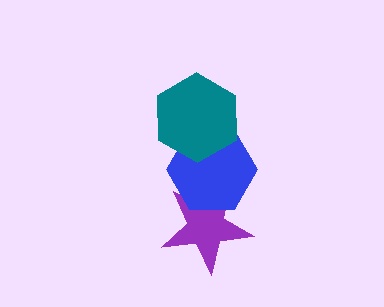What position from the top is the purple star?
The purple star is 3rd from the top.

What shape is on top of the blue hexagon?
The teal hexagon is on top of the blue hexagon.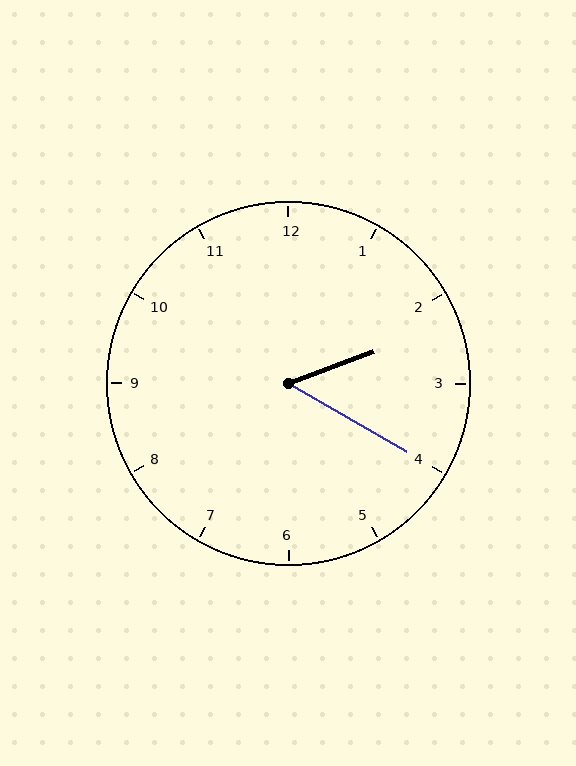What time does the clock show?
2:20.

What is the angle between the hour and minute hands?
Approximately 50 degrees.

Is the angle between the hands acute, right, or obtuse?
It is acute.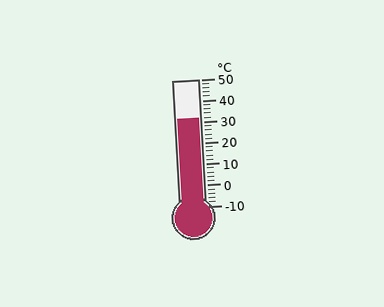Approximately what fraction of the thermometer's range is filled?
The thermometer is filled to approximately 70% of its range.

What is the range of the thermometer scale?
The thermometer scale ranges from -10°C to 50°C.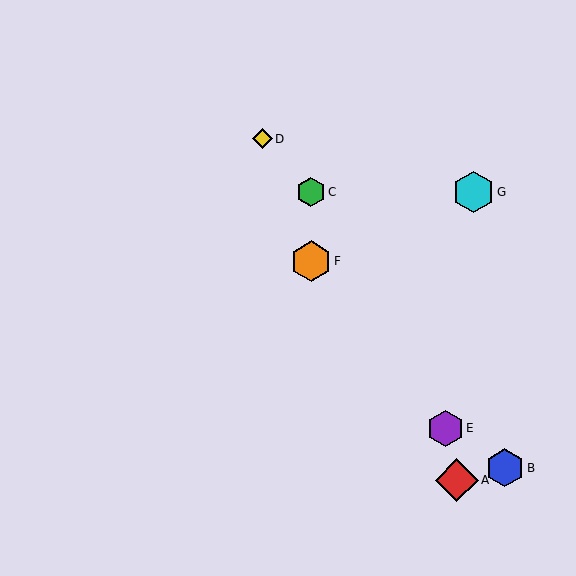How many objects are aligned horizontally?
2 objects (C, G) are aligned horizontally.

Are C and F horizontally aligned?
No, C is at y≈192 and F is at y≈261.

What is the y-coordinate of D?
Object D is at y≈139.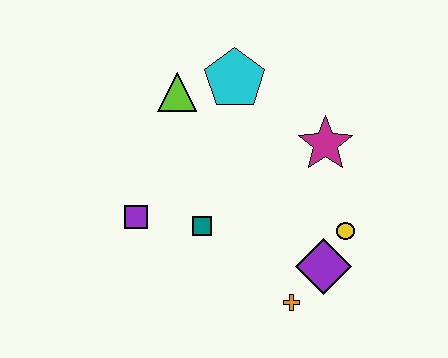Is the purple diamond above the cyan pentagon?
No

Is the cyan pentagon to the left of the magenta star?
Yes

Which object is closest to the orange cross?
The purple diamond is closest to the orange cross.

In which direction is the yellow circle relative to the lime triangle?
The yellow circle is to the right of the lime triangle.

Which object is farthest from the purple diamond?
The lime triangle is farthest from the purple diamond.